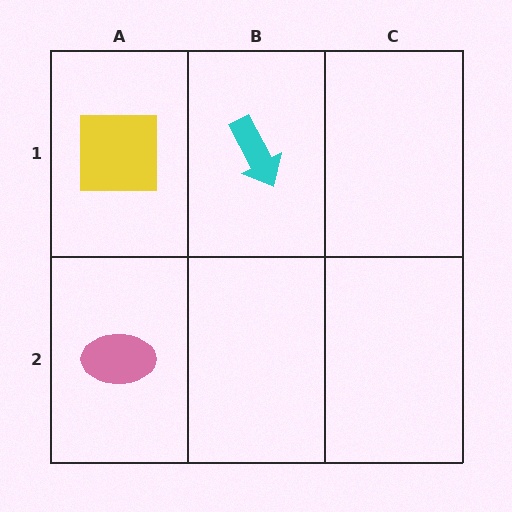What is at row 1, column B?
A cyan arrow.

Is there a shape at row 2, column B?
No, that cell is empty.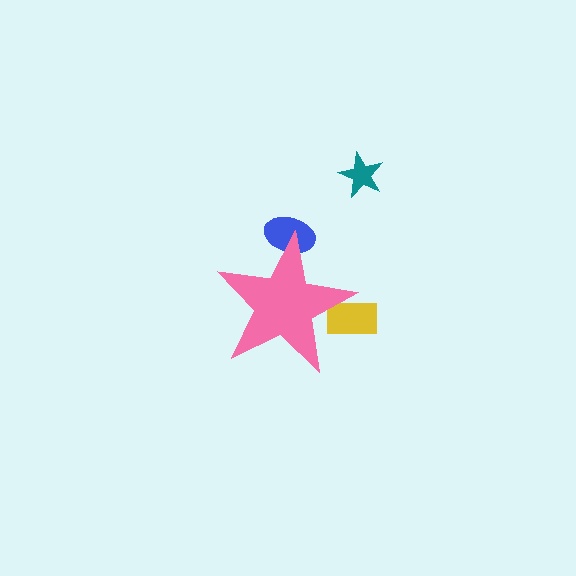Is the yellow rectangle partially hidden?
Yes, the yellow rectangle is partially hidden behind the pink star.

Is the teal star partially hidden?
No, the teal star is fully visible.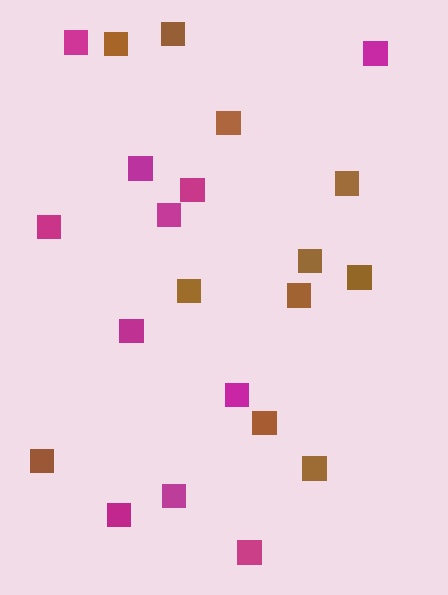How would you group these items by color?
There are 2 groups: one group of brown squares (11) and one group of magenta squares (11).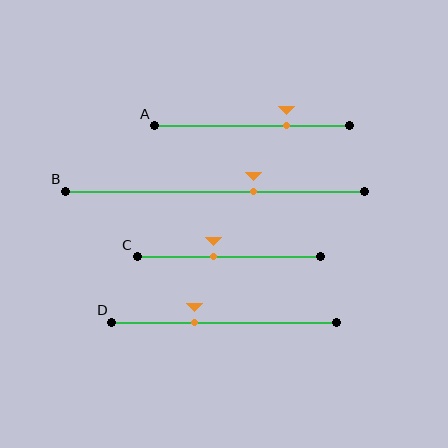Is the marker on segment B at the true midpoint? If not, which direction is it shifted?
No, the marker on segment B is shifted to the right by about 13% of the segment length.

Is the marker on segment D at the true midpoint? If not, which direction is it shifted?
No, the marker on segment D is shifted to the left by about 13% of the segment length.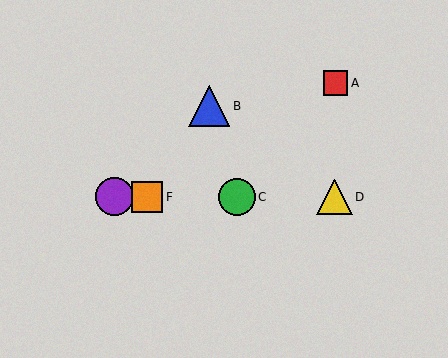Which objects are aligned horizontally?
Objects C, D, E, F are aligned horizontally.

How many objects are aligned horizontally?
4 objects (C, D, E, F) are aligned horizontally.